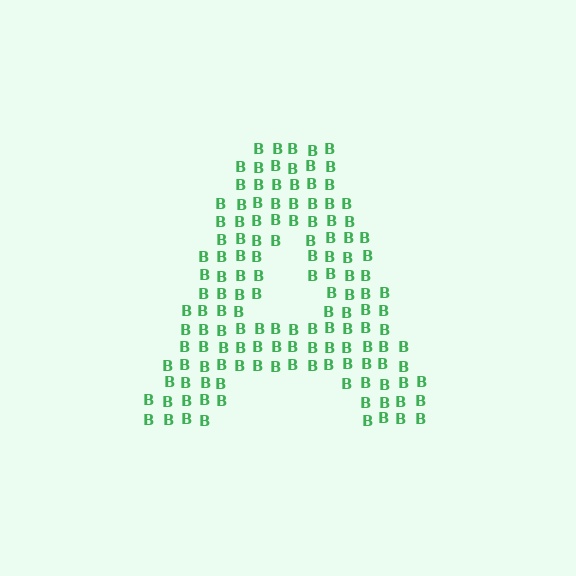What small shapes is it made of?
It is made of small letter B's.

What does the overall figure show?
The overall figure shows the letter A.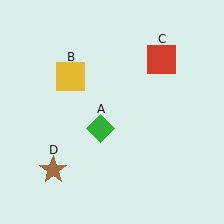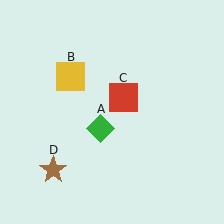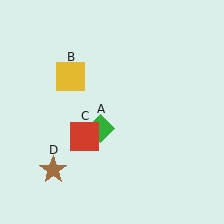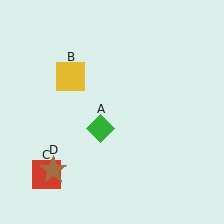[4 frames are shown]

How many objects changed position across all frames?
1 object changed position: red square (object C).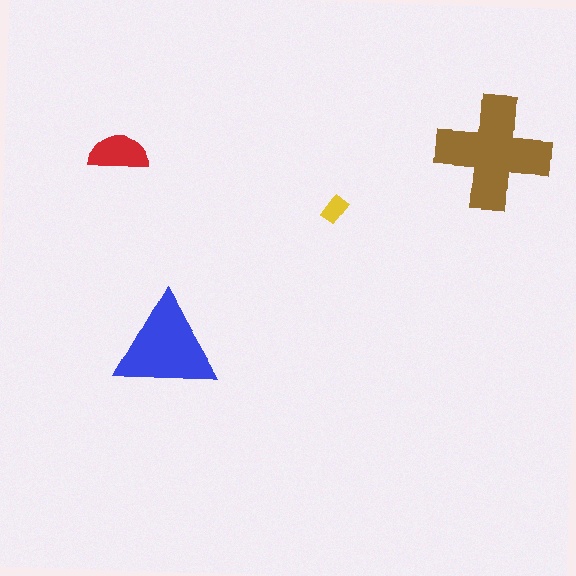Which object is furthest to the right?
The brown cross is rightmost.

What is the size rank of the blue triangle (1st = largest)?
2nd.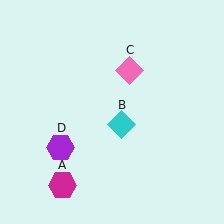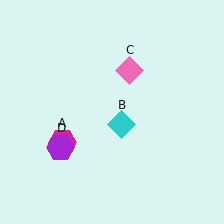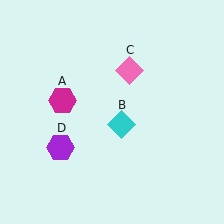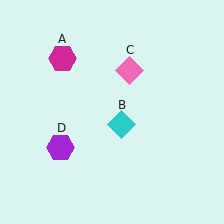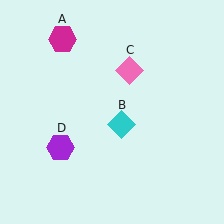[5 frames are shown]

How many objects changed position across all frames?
1 object changed position: magenta hexagon (object A).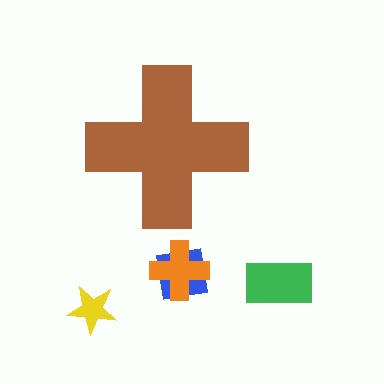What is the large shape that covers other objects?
A brown cross.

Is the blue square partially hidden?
No, the blue square is fully visible.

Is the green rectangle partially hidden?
No, the green rectangle is fully visible.